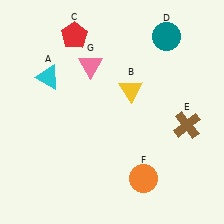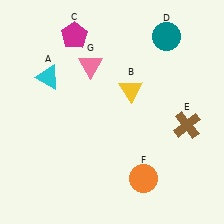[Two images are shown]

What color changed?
The pentagon (C) changed from red in Image 1 to magenta in Image 2.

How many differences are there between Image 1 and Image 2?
There is 1 difference between the two images.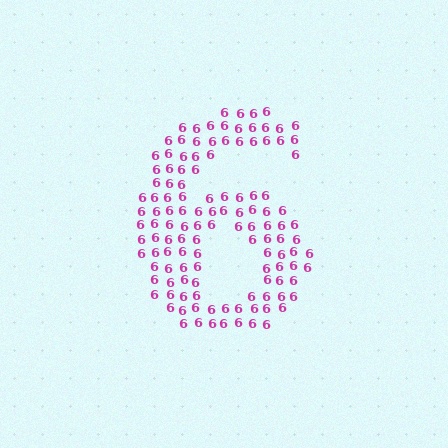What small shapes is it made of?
It is made of small digit 6's.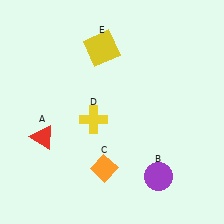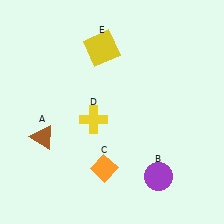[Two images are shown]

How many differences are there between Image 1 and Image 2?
There is 1 difference between the two images.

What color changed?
The triangle (A) changed from red in Image 1 to brown in Image 2.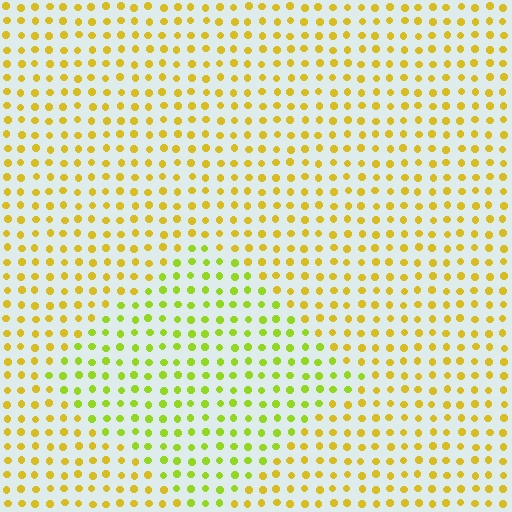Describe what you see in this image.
The image is filled with small yellow elements in a uniform arrangement. A diamond-shaped region is visible where the elements are tinted to a slightly different hue, forming a subtle color boundary.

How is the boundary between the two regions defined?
The boundary is defined purely by a slight shift in hue (about 32 degrees). Spacing, size, and orientation are identical on both sides.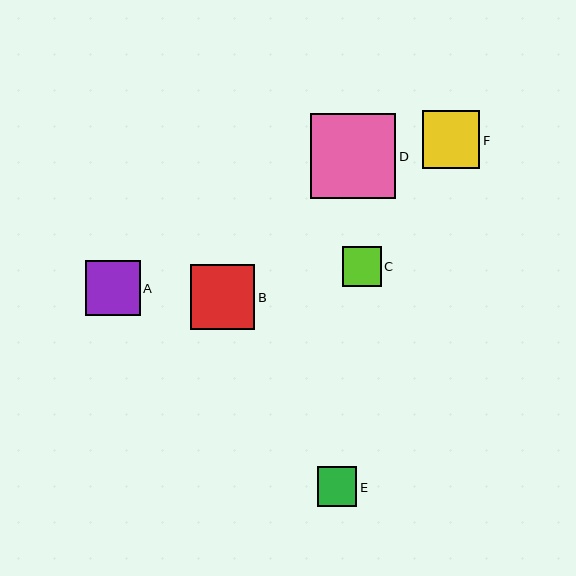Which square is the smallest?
Square C is the smallest with a size of approximately 39 pixels.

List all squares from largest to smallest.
From largest to smallest: D, B, F, A, E, C.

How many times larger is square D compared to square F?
Square D is approximately 1.5 times the size of square F.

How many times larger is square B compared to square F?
Square B is approximately 1.1 times the size of square F.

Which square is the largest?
Square D is the largest with a size of approximately 85 pixels.